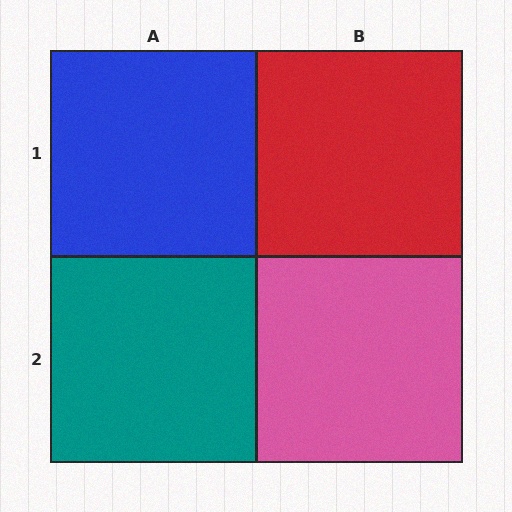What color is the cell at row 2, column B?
Pink.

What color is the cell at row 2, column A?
Teal.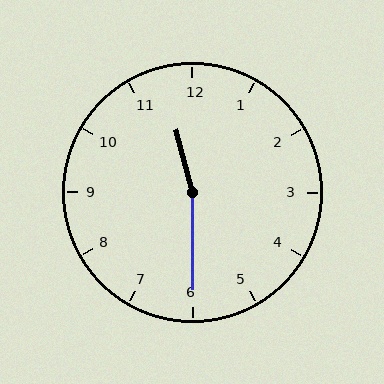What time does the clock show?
11:30.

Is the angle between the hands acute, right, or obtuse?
It is obtuse.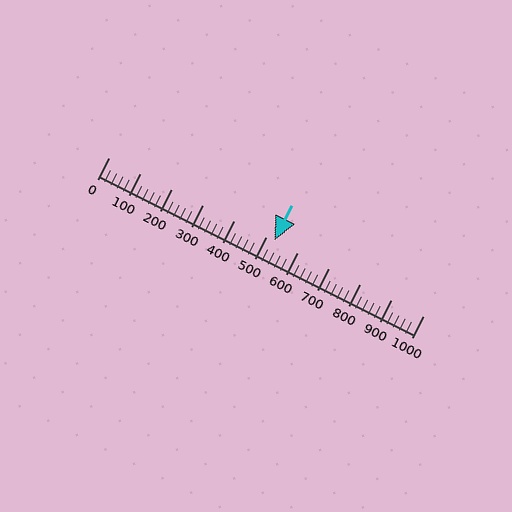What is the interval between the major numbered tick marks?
The major tick marks are spaced 100 units apart.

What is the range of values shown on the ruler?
The ruler shows values from 0 to 1000.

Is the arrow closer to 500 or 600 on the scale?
The arrow is closer to 500.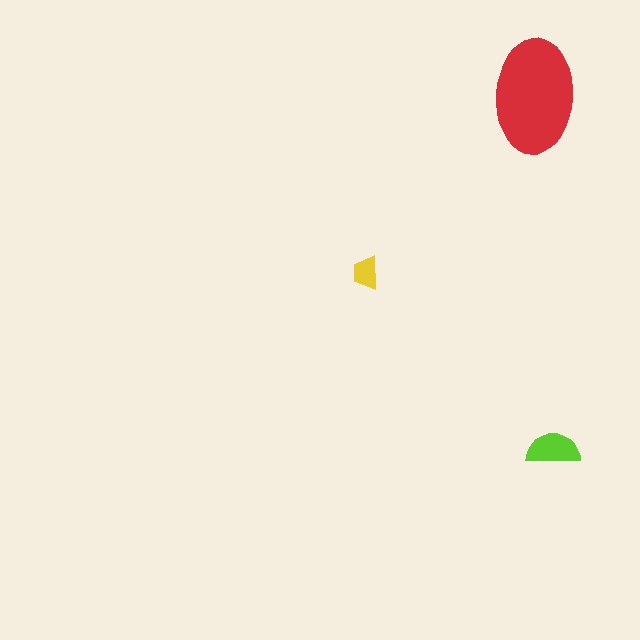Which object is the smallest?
The yellow trapezoid.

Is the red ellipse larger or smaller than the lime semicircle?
Larger.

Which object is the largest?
The red ellipse.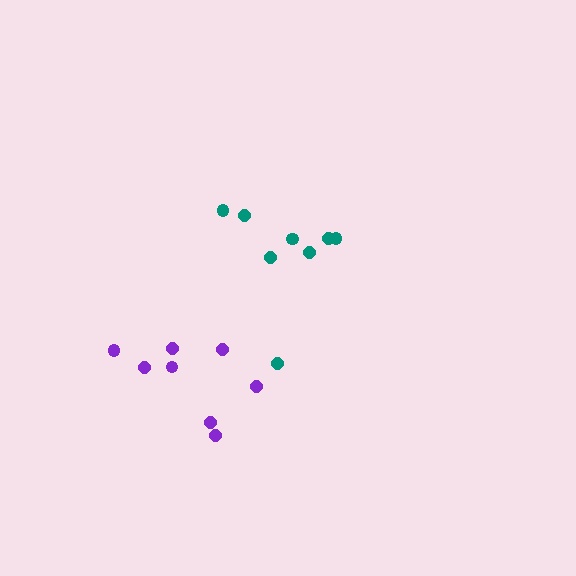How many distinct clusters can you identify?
There are 2 distinct clusters.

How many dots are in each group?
Group 1: 8 dots, Group 2: 8 dots (16 total).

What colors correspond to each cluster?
The clusters are colored: purple, teal.